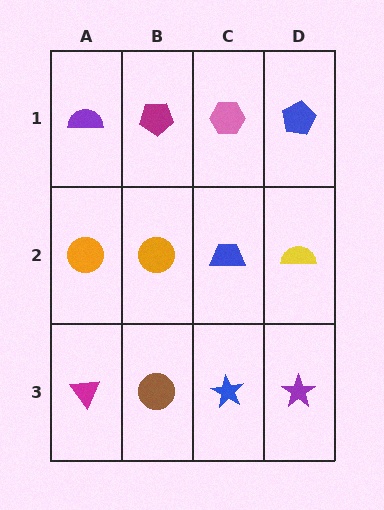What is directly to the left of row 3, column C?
A brown circle.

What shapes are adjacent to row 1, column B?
An orange circle (row 2, column B), a purple semicircle (row 1, column A), a pink hexagon (row 1, column C).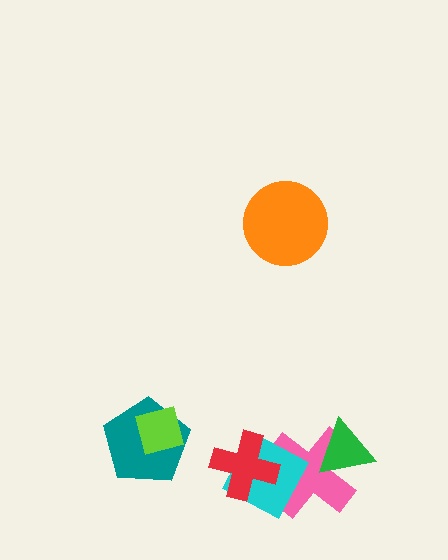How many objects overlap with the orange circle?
0 objects overlap with the orange circle.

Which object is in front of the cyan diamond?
The red cross is in front of the cyan diamond.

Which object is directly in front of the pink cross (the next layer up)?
The cyan diamond is directly in front of the pink cross.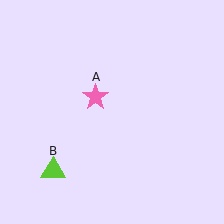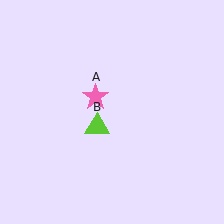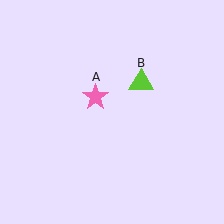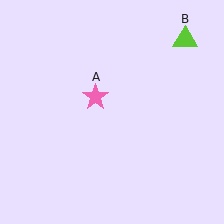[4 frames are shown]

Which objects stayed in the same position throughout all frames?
Pink star (object A) remained stationary.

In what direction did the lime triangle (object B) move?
The lime triangle (object B) moved up and to the right.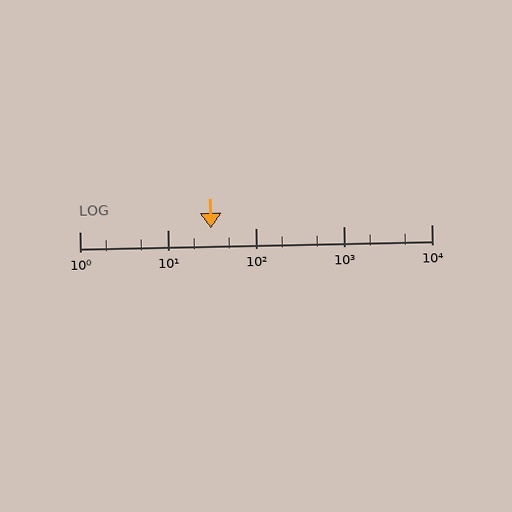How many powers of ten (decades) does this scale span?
The scale spans 4 decades, from 1 to 10000.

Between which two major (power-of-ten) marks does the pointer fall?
The pointer is between 10 and 100.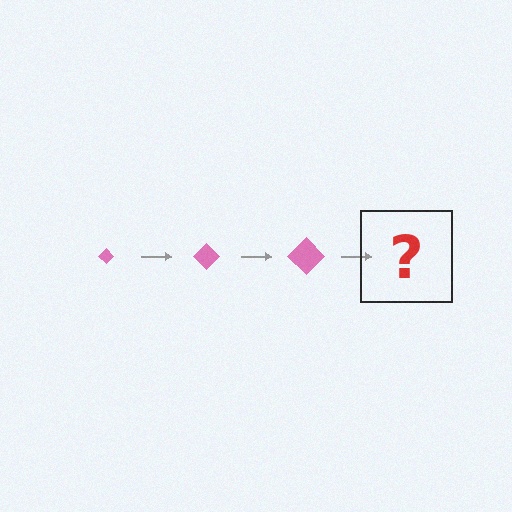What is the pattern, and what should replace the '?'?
The pattern is that the diamond gets progressively larger each step. The '?' should be a pink diamond, larger than the previous one.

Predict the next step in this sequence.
The next step is a pink diamond, larger than the previous one.